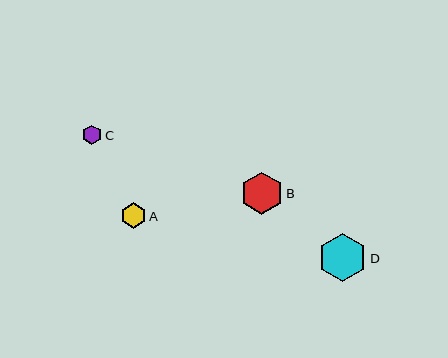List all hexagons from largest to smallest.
From largest to smallest: D, B, A, C.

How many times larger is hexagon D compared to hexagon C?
Hexagon D is approximately 2.5 times the size of hexagon C.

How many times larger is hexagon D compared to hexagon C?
Hexagon D is approximately 2.5 times the size of hexagon C.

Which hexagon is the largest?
Hexagon D is the largest with a size of approximately 48 pixels.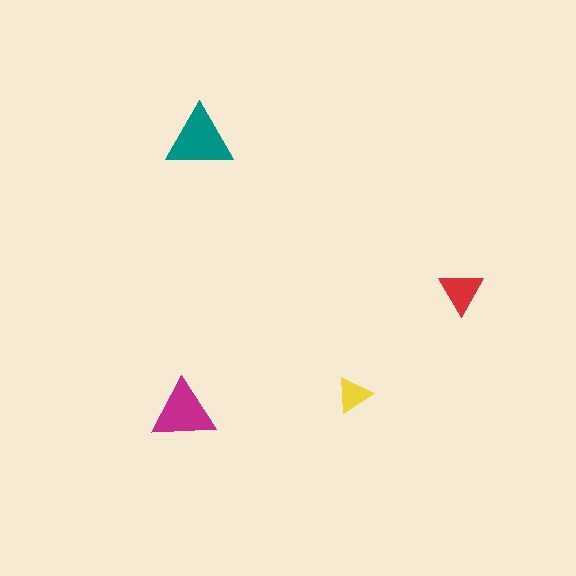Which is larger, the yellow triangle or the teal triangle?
The teal one.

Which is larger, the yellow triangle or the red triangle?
The red one.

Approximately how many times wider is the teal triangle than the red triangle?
About 1.5 times wider.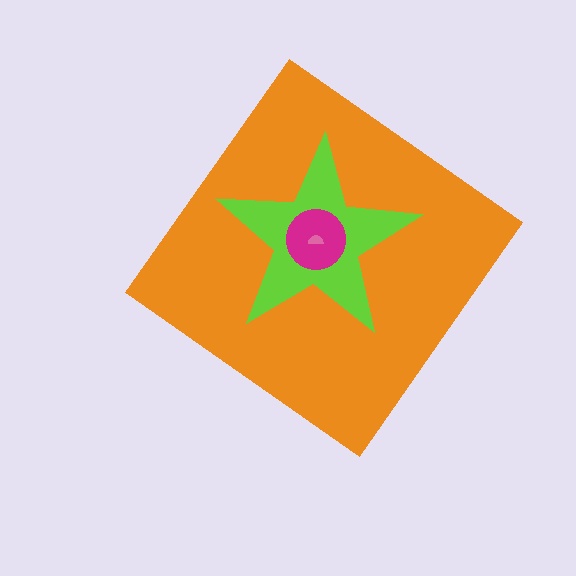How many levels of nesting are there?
4.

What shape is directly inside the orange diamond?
The lime star.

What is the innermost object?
The pink semicircle.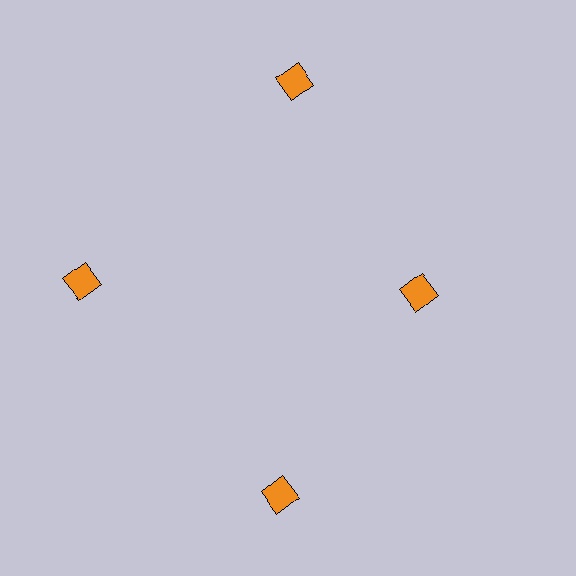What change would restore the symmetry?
The symmetry would be restored by moving it outward, back onto the ring so that all 4 squares sit at equal angles and equal distance from the center.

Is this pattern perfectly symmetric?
No. The 4 orange squares are arranged in a ring, but one element near the 3 o'clock position is pulled inward toward the center, breaking the 4-fold rotational symmetry.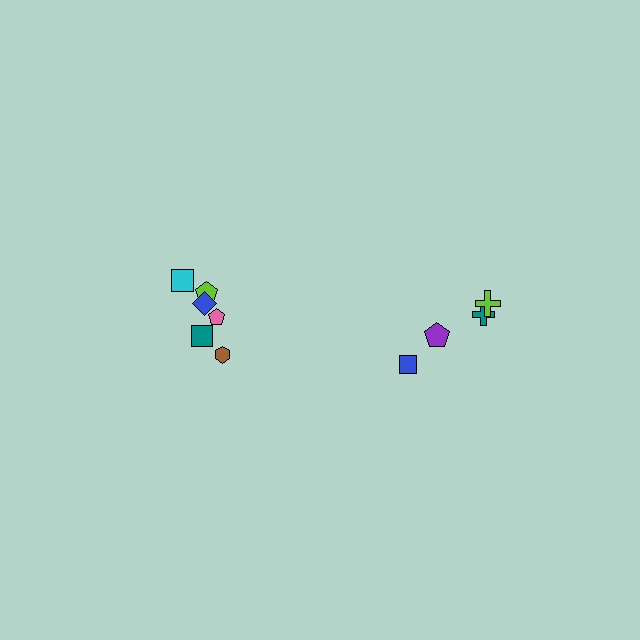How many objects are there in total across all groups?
There are 10 objects.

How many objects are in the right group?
There are 4 objects.